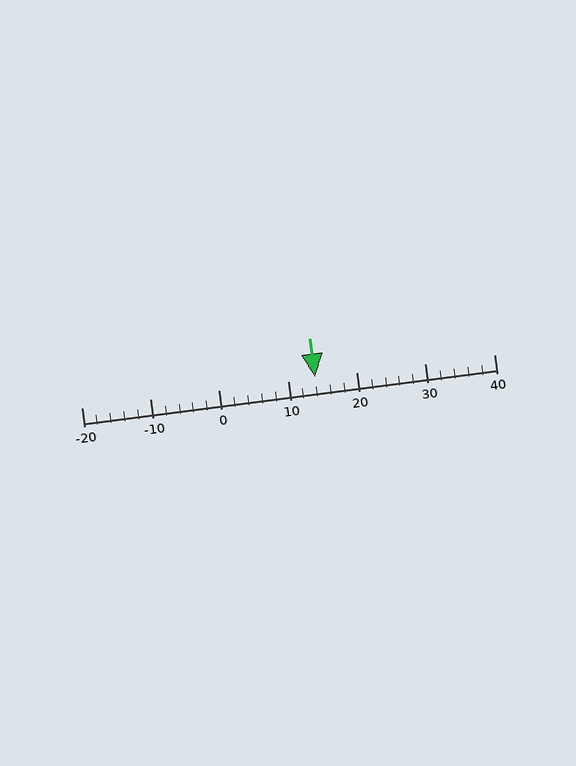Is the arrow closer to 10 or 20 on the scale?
The arrow is closer to 10.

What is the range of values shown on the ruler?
The ruler shows values from -20 to 40.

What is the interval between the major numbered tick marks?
The major tick marks are spaced 10 units apart.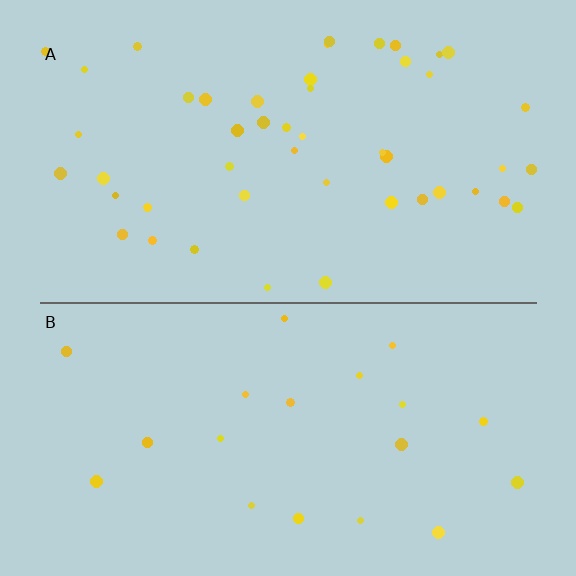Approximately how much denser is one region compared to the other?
Approximately 2.3× — region A over region B.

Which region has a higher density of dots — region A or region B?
A (the top).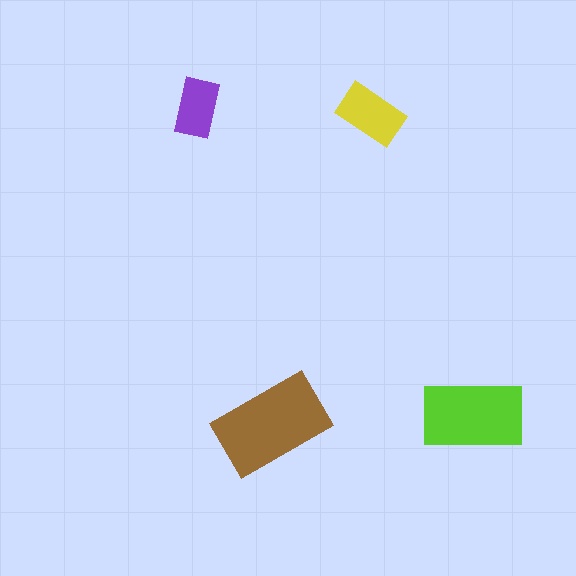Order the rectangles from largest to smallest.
the brown one, the lime one, the yellow one, the purple one.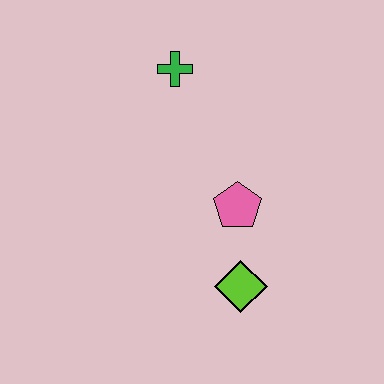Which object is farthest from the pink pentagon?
The green cross is farthest from the pink pentagon.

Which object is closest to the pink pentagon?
The lime diamond is closest to the pink pentagon.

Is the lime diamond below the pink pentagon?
Yes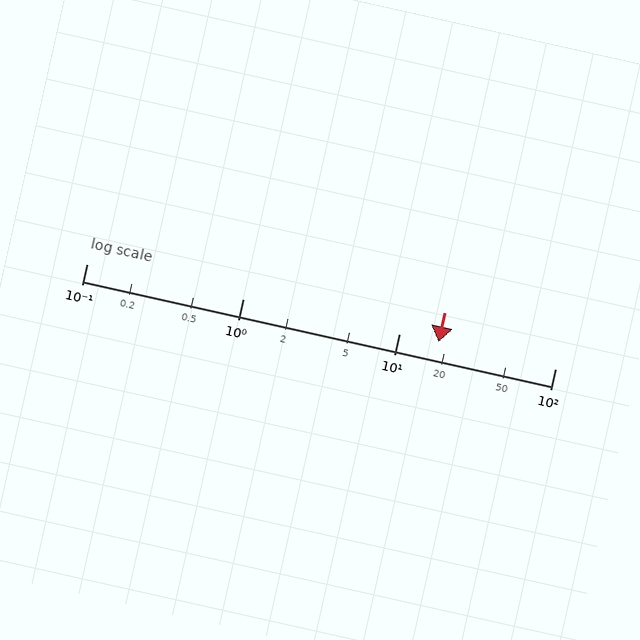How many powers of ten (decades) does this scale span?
The scale spans 3 decades, from 0.1 to 100.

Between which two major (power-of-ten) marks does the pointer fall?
The pointer is between 10 and 100.